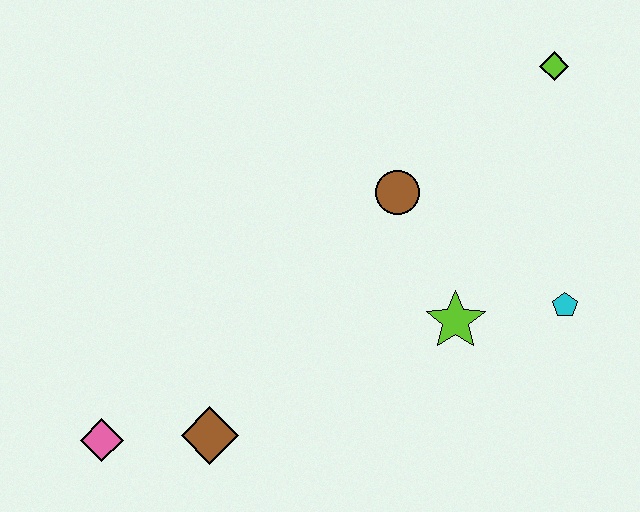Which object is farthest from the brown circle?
The pink diamond is farthest from the brown circle.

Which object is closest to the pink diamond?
The brown diamond is closest to the pink diamond.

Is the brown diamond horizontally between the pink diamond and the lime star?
Yes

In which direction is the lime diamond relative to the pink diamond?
The lime diamond is to the right of the pink diamond.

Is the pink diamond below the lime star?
Yes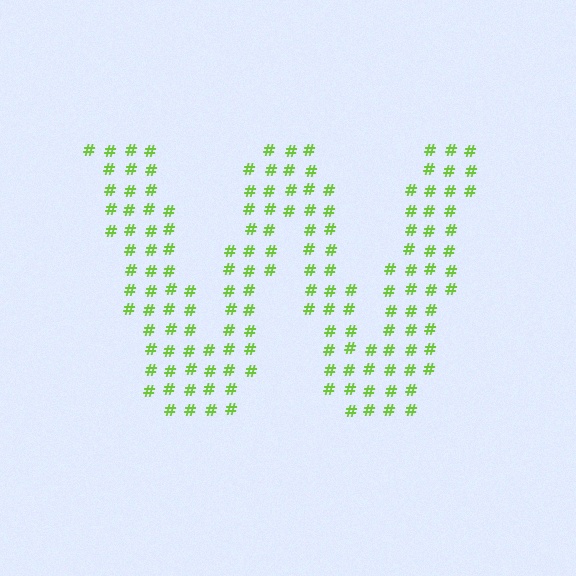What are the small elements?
The small elements are hash symbols.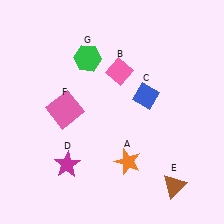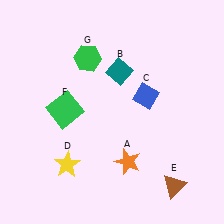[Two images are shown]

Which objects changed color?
B changed from pink to teal. D changed from magenta to yellow. F changed from pink to green.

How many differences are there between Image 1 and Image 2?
There are 3 differences between the two images.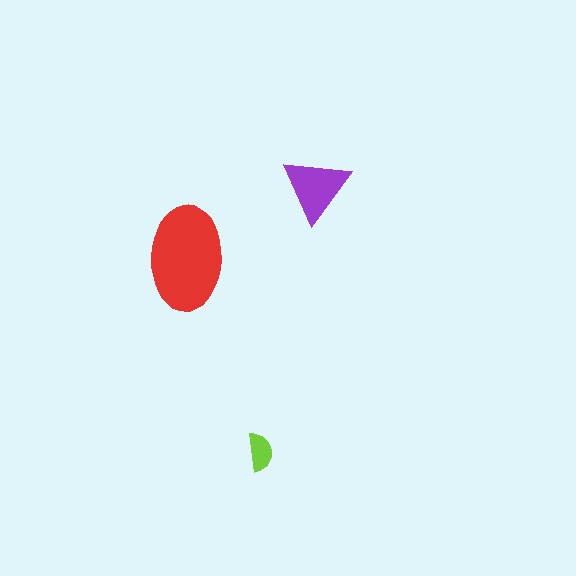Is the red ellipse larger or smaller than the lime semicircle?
Larger.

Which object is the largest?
The red ellipse.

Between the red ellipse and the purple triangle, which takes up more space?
The red ellipse.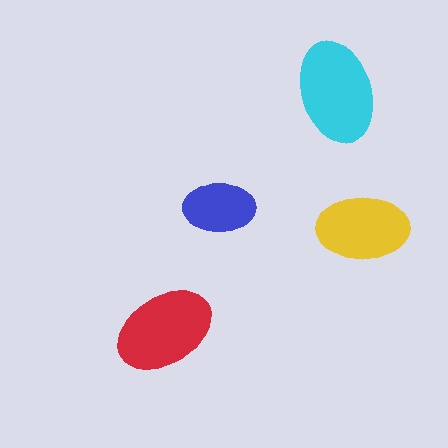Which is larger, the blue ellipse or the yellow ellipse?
The yellow one.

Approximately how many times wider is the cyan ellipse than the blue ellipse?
About 1.5 times wider.